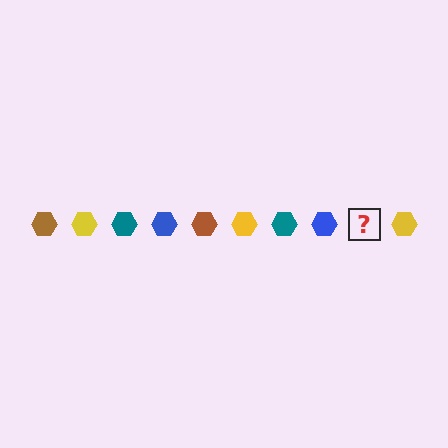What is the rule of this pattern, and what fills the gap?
The rule is that the pattern cycles through brown, yellow, teal, blue hexagons. The gap should be filled with a brown hexagon.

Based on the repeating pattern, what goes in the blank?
The blank should be a brown hexagon.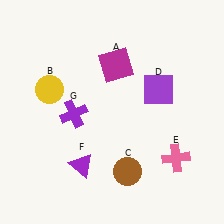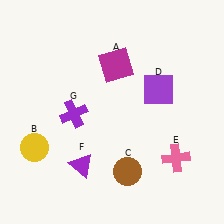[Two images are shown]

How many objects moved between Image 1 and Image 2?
1 object moved between the two images.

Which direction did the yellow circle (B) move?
The yellow circle (B) moved down.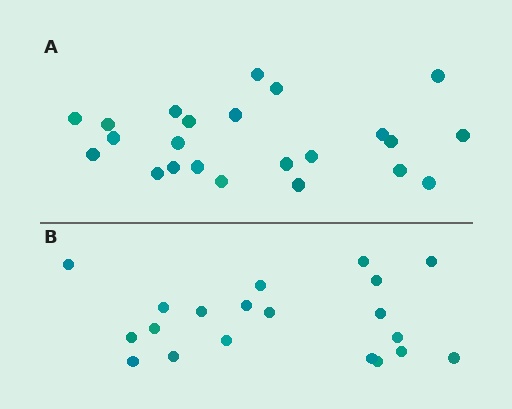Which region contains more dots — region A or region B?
Region A (the top region) has more dots.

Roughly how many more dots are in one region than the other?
Region A has just a few more — roughly 2 or 3 more dots than region B.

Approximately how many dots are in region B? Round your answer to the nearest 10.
About 20 dots.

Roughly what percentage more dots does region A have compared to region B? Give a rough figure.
About 15% more.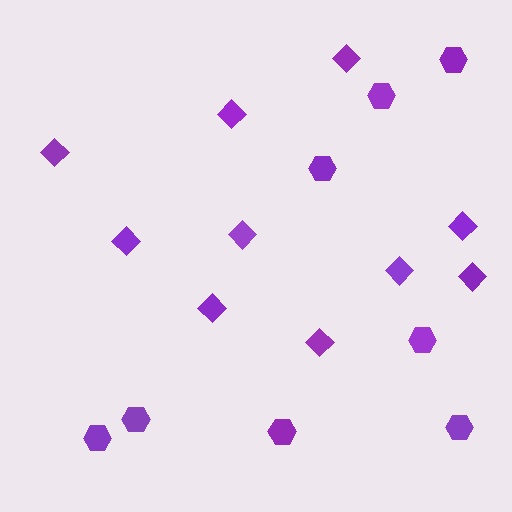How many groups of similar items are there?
There are 2 groups: one group of diamonds (10) and one group of hexagons (8).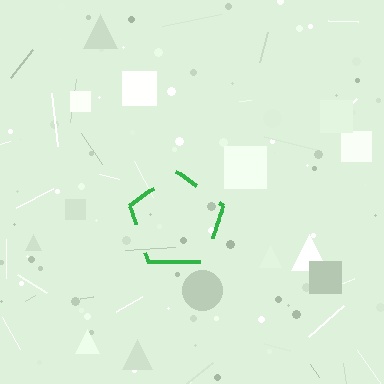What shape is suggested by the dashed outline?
The dashed outline suggests a pentagon.